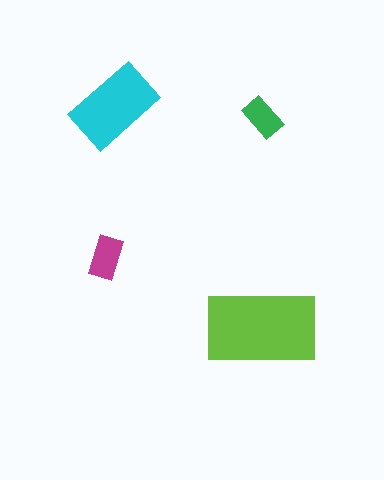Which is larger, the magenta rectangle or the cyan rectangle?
The cyan one.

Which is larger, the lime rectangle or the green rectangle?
The lime one.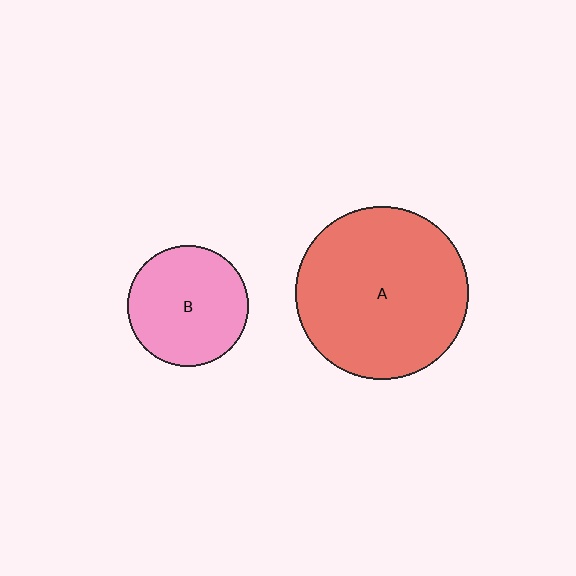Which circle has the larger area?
Circle A (red).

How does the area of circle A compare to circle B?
Approximately 2.1 times.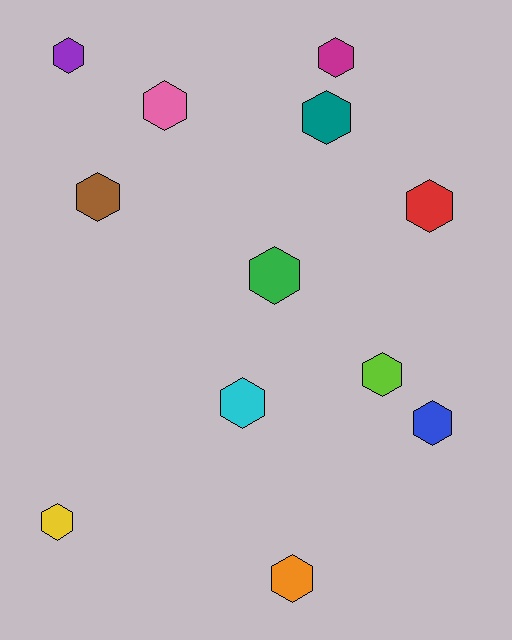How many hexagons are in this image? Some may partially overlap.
There are 12 hexagons.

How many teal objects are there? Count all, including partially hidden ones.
There is 1 teal object.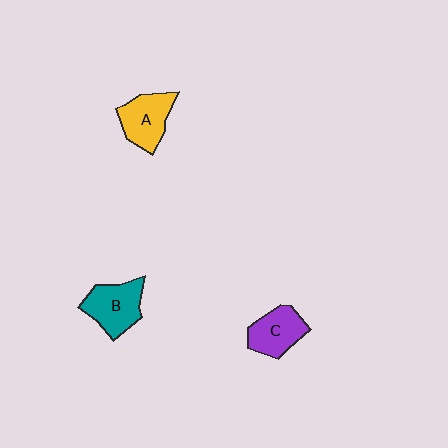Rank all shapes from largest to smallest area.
From largest to smallest: B (teal), A (yellow), C (purple).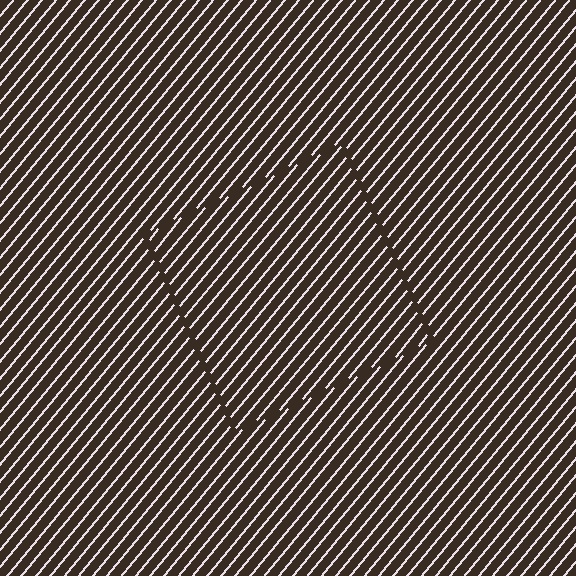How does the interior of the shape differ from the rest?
The interior of the shape contains the same grating, shifted by half a period — the contour is defined by the phase discontinuity where line-ends from the inner and outer gratings abut.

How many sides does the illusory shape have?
4 sides — the line-ends trace a square.